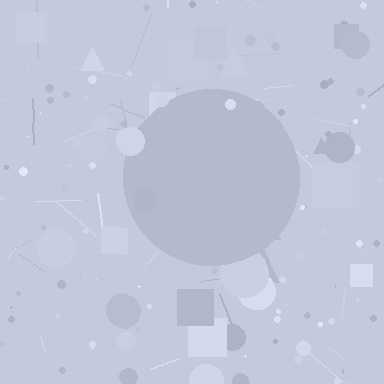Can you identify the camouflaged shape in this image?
The camouflaged shape is a circle.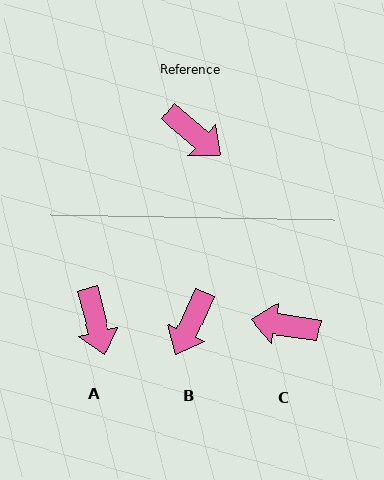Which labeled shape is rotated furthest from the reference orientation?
C, about 148 degrees away.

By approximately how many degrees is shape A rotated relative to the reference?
Approximately 35 degrees clockwise.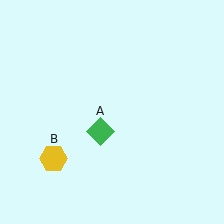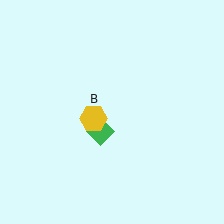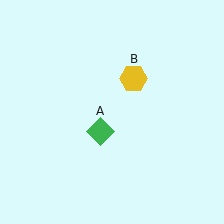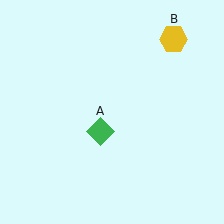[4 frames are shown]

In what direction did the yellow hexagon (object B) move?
The yellow hexagon (object B) moved up and to the right.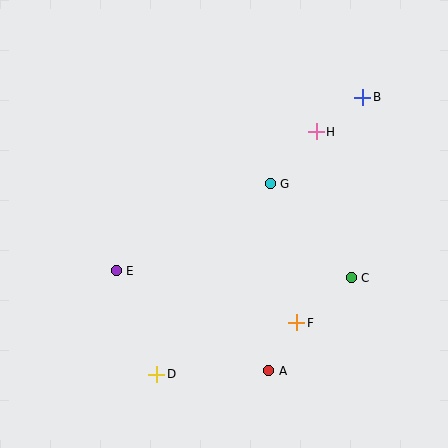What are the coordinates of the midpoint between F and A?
The midpoint between F and A is at (283, 347).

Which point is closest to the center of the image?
Point G at (270, 184) is closest to the center.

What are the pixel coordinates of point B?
Point B is at (363, 97).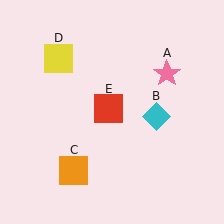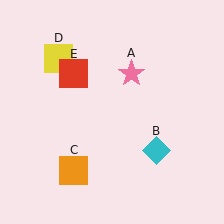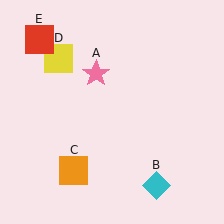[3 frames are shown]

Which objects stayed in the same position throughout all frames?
Orange square (object C) and yellow square (object D) remained stationary.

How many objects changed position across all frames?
3 objects changed position: pink star (object A), cyan diamond (object B), red square (object E).